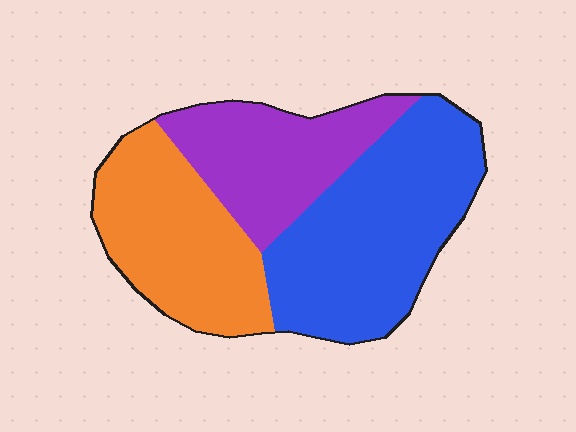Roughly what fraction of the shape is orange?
Orange covers 31% of the shape.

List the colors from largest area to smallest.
From largest to smallest: blue, orange, purple.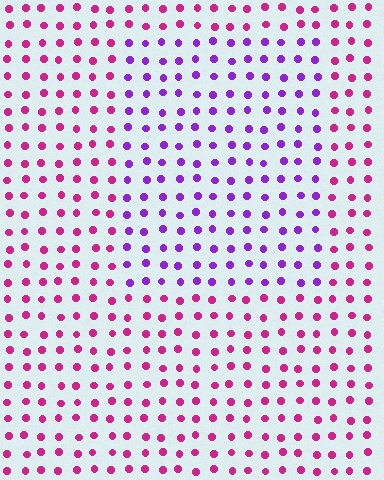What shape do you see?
I see a rectangle.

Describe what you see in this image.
The image is filled with small magenta elements in a uniform arrangement. A rectangle-shaped region is visible where the elements are tinted to a slightly different hue, forming a subtle color boundary.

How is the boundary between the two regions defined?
The boundary is defined purely by a slight shift in hue (about 45 degrees). Spacing, size, and orientation are identical on both sides.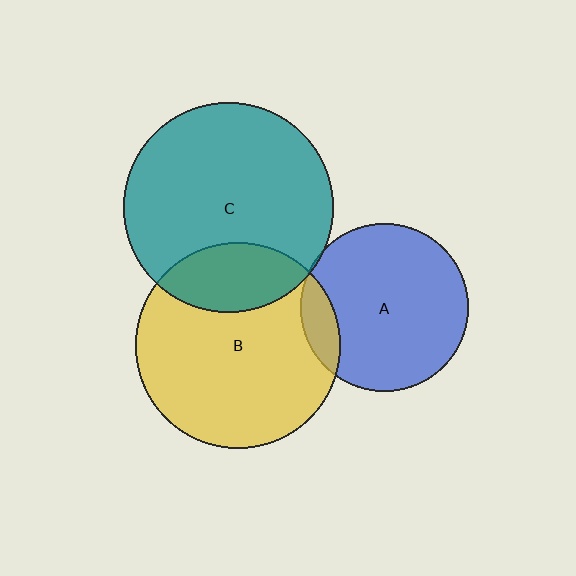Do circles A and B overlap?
Yes.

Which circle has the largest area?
Circle C (teal).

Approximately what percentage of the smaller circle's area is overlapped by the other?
Approximately 10%.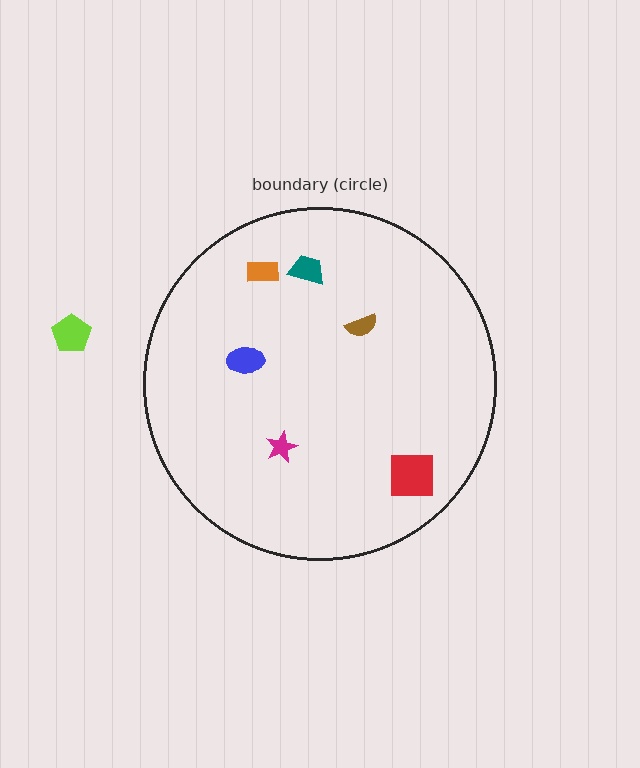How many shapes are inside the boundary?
6 inside, 1 outside.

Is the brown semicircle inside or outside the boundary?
Inside.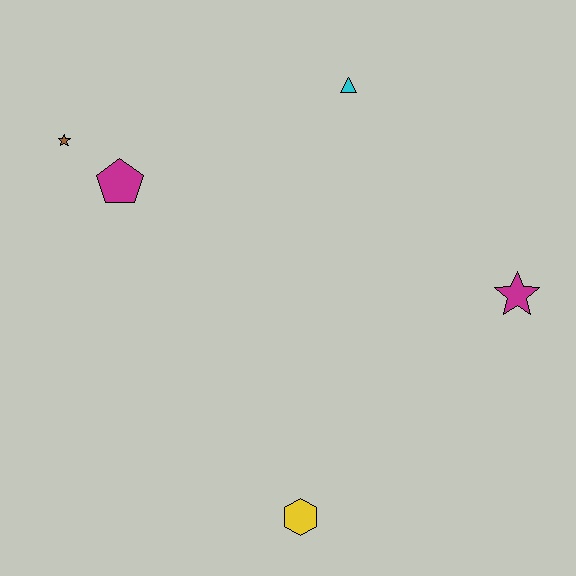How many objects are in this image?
There are 5 objects.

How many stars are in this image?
There are 2 stars.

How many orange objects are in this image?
There are no orange objects.